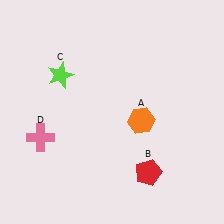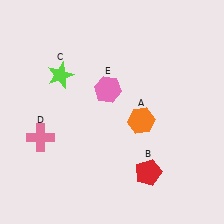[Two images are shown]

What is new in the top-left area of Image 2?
A pink hexagon (E) was added in the top-left area of Image 2.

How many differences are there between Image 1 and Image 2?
There is 1 difference between the two images.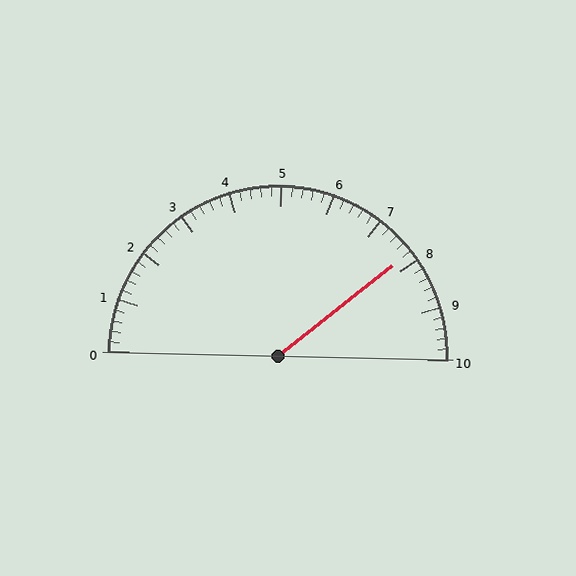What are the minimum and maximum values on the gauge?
The gauge ranges from 0 to 10.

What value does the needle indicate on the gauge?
The needle indicates approximately 7.8.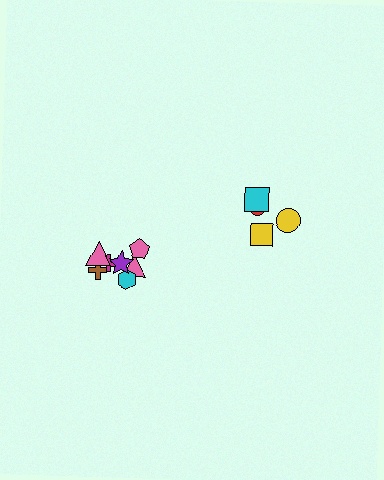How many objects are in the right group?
There are 4 objects.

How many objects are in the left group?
There are 7 objects.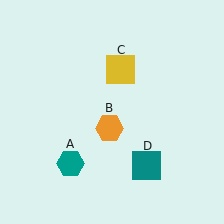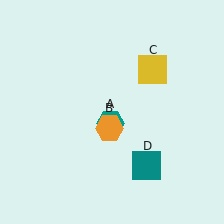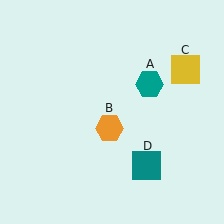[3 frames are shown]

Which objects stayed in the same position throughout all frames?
Orange hexagon (object B) and teal square (object D) remained stationary.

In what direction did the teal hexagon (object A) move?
The teal hexagon (object A) moved up and to the right.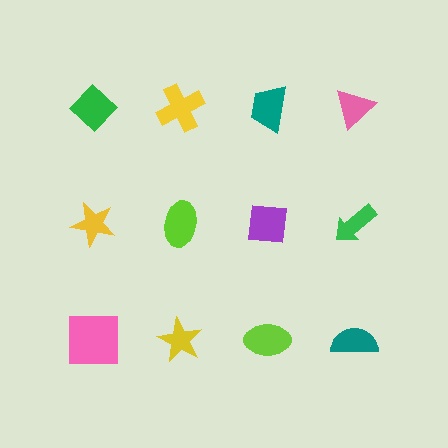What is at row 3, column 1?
A pink square.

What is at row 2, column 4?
A green arrow.